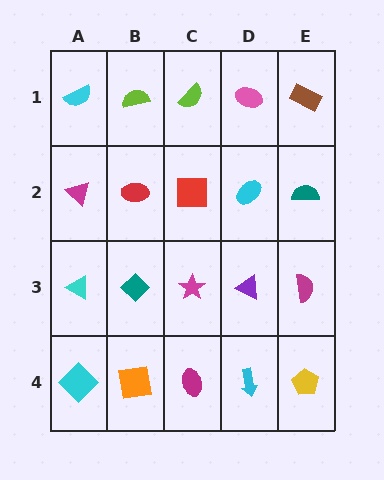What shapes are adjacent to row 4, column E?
A magenta semicircle (row 3, column E), a cyan arrow (row 4, column D).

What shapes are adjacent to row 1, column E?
A teal semicircle (row 2, column E), a pink ellipse (row 1, column D).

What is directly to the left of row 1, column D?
A lime semicircle.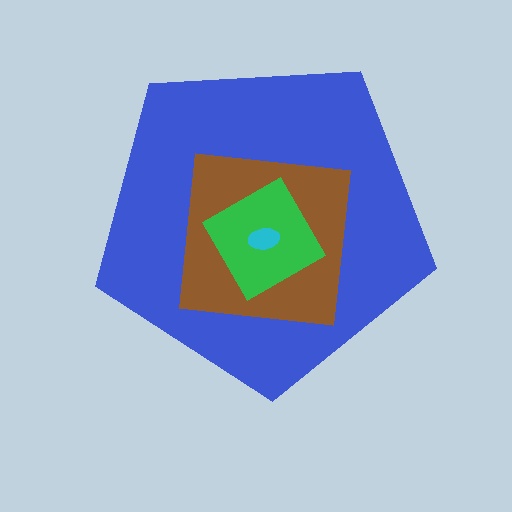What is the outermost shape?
The blue pentagon.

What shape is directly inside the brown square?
The green diamond.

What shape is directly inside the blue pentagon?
The brown square.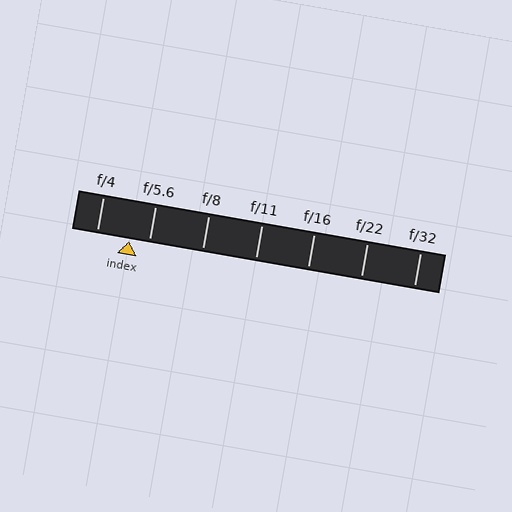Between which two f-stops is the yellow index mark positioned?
The index mark is between f/4 and f/5.6.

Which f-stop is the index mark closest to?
The index mark is closest to f/5.6.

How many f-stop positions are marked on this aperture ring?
There are 7 f-stop positions marked.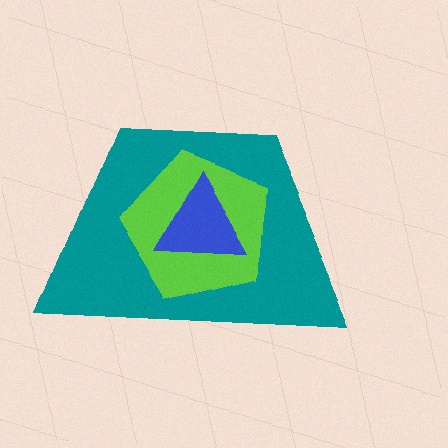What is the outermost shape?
The teal trapezoid.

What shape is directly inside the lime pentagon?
The blue triangle.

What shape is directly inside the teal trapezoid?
The lime pentagon.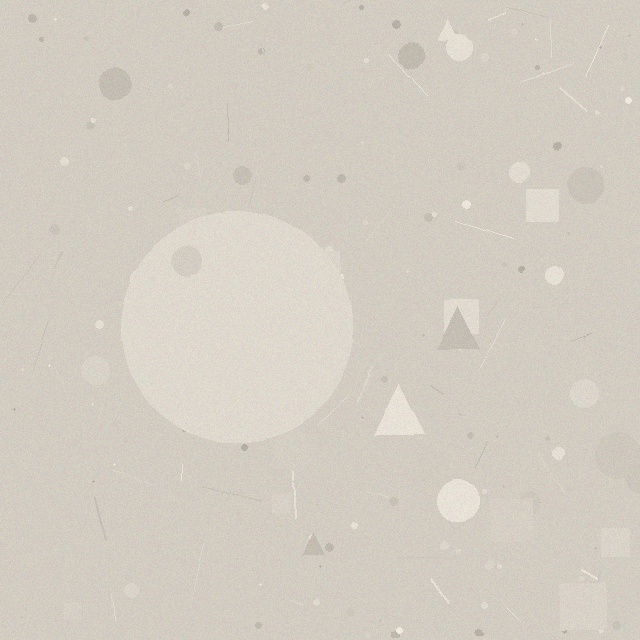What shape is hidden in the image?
A circle is hidden in the image.